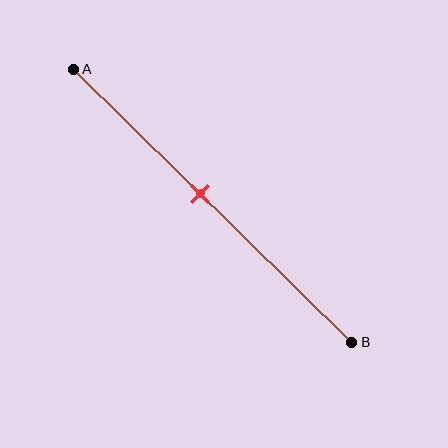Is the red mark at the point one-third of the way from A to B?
No, the mark is at about 45% from A, not at the 33% one-third point.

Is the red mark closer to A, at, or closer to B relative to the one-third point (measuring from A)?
The red mark is closer to point B than the one-third point of segment AB.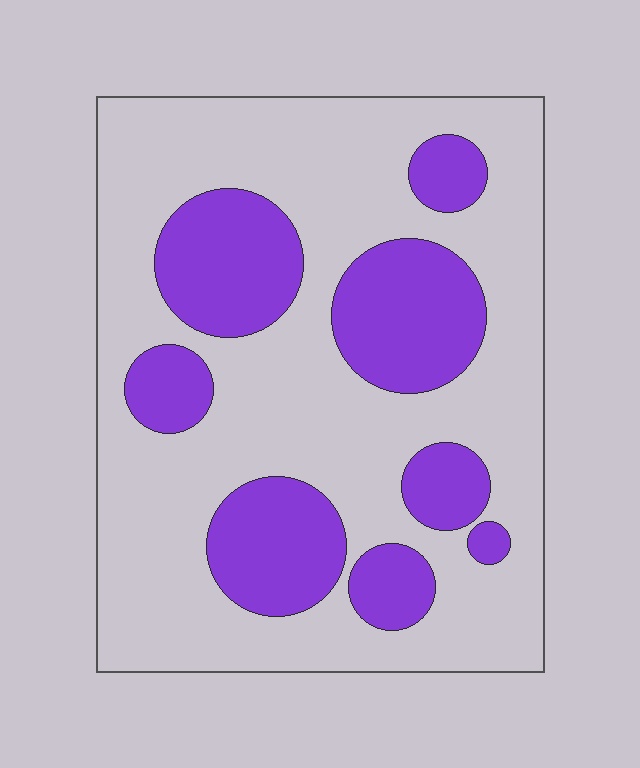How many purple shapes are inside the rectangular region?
8.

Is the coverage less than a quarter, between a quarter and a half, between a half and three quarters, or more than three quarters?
Between a quarter and a half.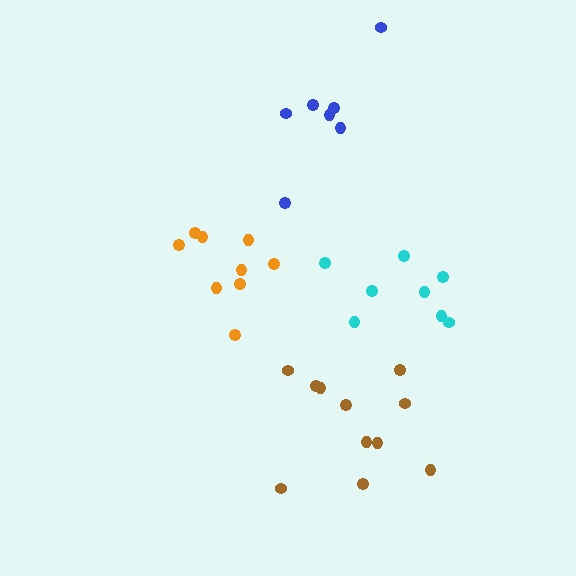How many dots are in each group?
Group 1: 7 dots, Group 2: 9 dots, Group 3: 8 dots, Group 4: 11 dots (35 total).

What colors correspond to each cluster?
The clusters are colored: blue, orange, cyan, brown.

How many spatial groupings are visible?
There are 4 spatial groupings.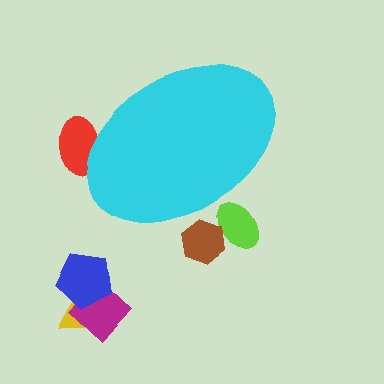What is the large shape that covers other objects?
A cyan ellipse.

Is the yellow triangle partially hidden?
No, the yellow triangle is fully visible.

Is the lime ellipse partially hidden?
Yes, the lime ellipse is partially hidden behind the cyan ellipse.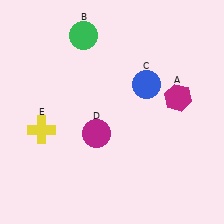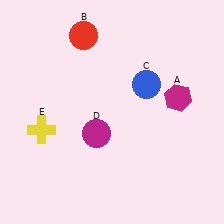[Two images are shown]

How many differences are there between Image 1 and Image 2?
There is 1 difference between the two images.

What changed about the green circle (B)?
In Image 1, B is green. In Image 2, it changed to red.